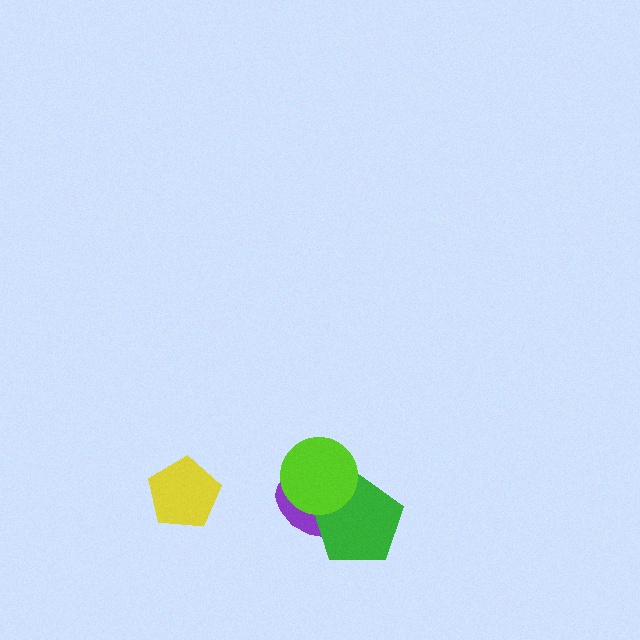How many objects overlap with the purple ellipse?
2 objects overlap with the purple ellipse.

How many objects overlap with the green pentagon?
2 objects overlap with the green pentagon.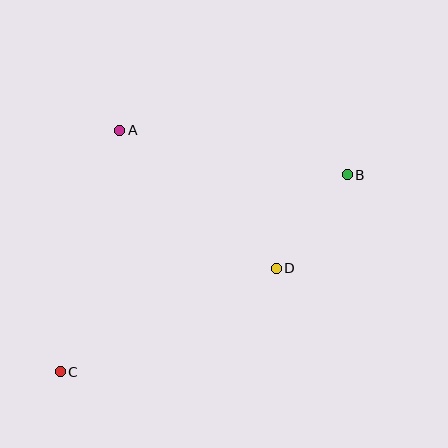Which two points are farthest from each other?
Points B and C are farthest from each other.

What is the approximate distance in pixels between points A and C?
The distance between A and C is approximately 249 pixels.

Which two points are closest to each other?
Points B and D are closest to each other.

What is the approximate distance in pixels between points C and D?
The distance between C and D is approximately 240 pixels.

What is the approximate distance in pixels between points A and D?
The distance between A and D is approximately 208 pixels.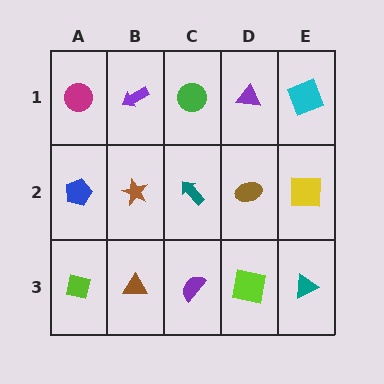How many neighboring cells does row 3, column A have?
2.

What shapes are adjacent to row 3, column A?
A blue pentagon (row 2, column A), a brown triangle (row 3, column B).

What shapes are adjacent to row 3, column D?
A brown ellipse (row 2, column D), a purple semicircle (row 3, column C), a teal triangle (row 3, column E).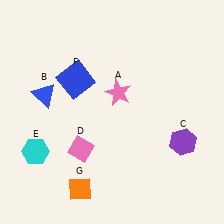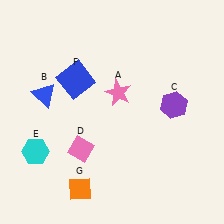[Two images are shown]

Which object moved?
The purple hexagon (C) moved up.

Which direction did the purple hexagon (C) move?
The purple hexagon (C) moved up.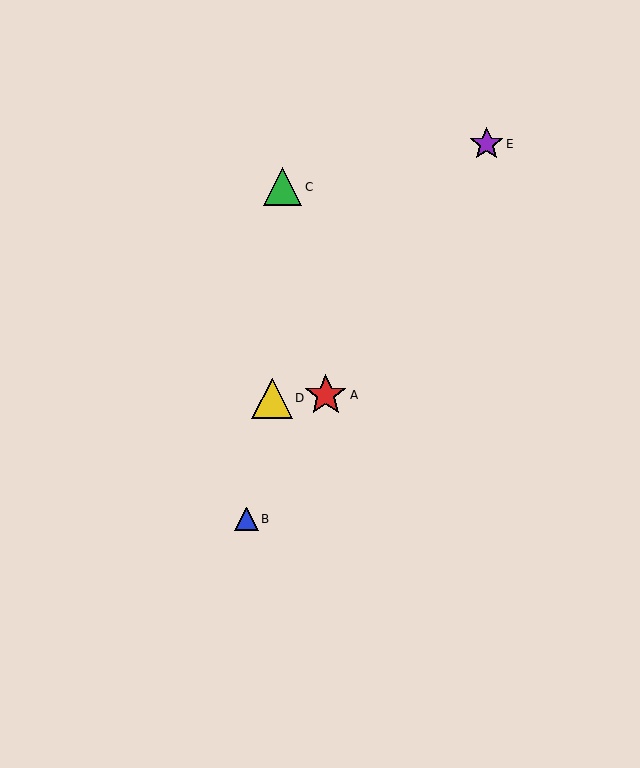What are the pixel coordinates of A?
Object A is at (326, 395).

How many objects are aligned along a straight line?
3 objects (A, B, E) are aligned along a straight line.